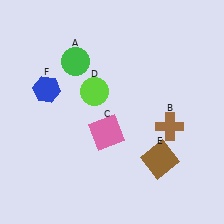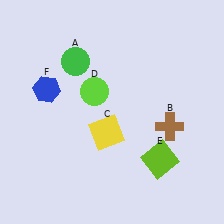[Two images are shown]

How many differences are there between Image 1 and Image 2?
There are 2 differences between the two images.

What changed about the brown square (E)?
In Image 1, E is brown. In Image 2, it changed to lime.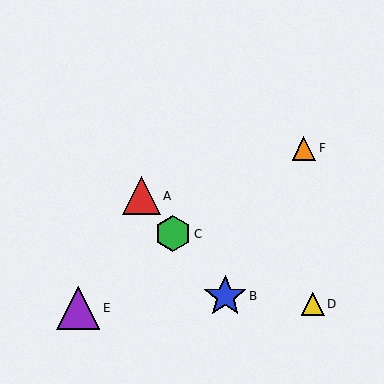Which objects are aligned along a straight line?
Objects A, B, C are aligned along a straight line.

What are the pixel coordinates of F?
Object F is at (304, 148).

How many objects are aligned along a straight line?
3 objects (A, B, C) are aligned along a straight line.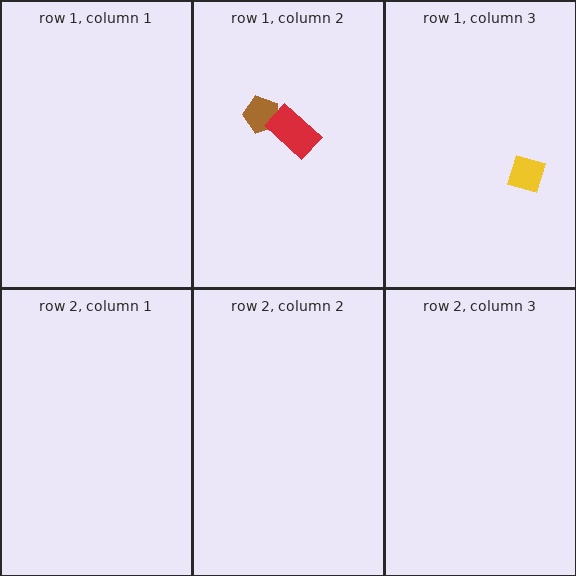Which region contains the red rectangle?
The row 1, column 2 region.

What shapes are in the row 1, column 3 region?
The yellow diamond.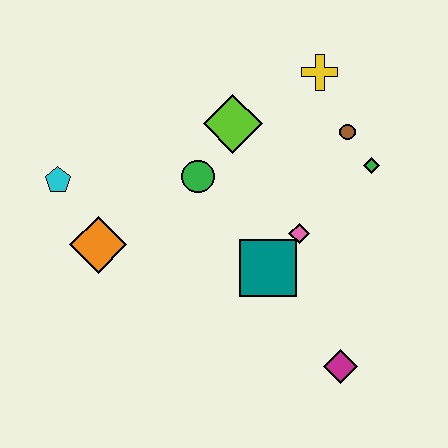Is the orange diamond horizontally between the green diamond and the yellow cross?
No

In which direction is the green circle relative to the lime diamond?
The green circle is below the lime diamond.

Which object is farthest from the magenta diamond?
The cyan pentagon is farthest from the magenta diamond.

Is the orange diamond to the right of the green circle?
No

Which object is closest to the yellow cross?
The brown circle is closest to the yellow cross.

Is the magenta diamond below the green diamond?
Yes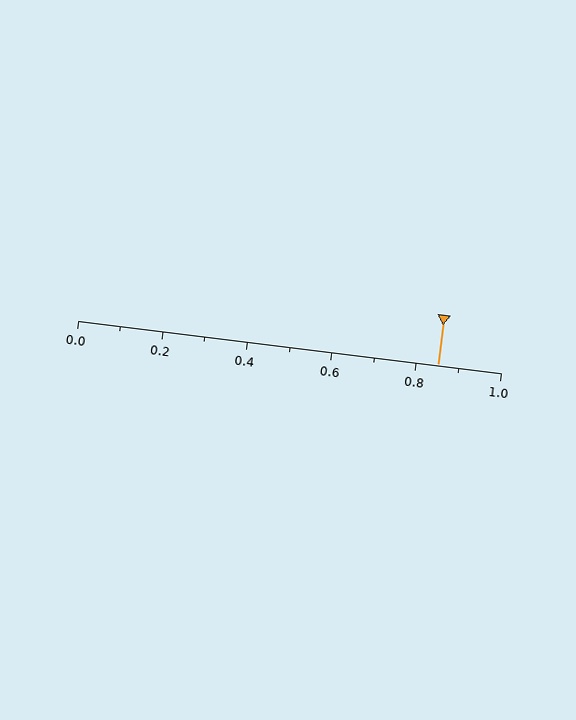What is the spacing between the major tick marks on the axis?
The major ticks are spaced 0.2 apart.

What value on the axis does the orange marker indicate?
The marker indicates approximately 0.85.